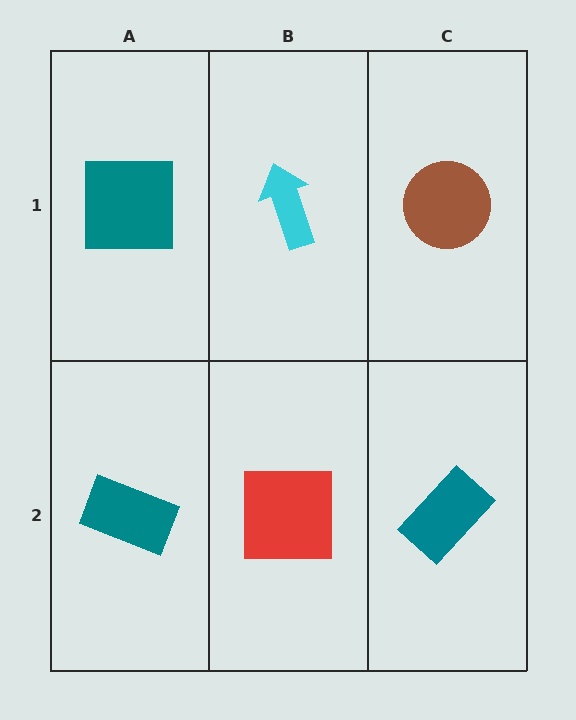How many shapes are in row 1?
3 shapes.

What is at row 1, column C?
A brown circle.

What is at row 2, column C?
A teal rectangle.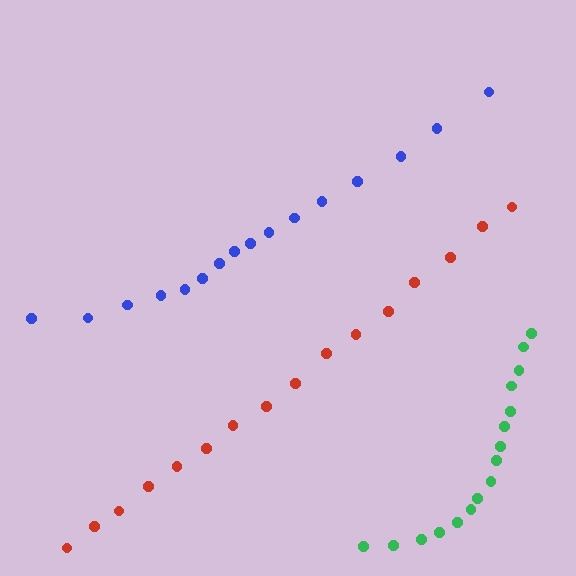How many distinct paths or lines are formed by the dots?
There are 3 distinct paths.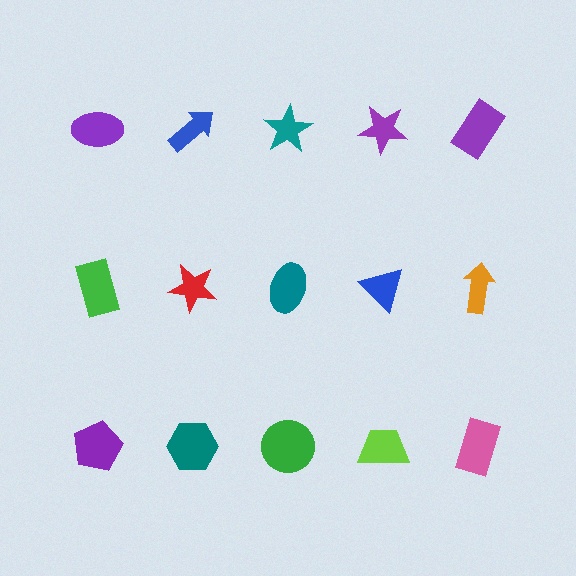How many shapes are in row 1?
5 shapes.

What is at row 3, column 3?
A green circle.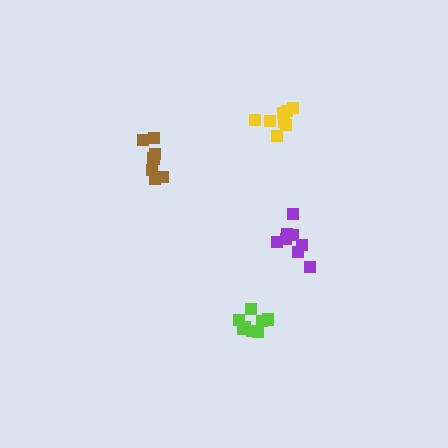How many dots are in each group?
Group 1: 8 dots, Group 2: 8 dots, Group 3: 9 dots, Group 4: 8 dots (33 total).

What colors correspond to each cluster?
The clusters are colored: yellow, purple, brown, lime.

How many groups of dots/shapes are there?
There are 4 groups.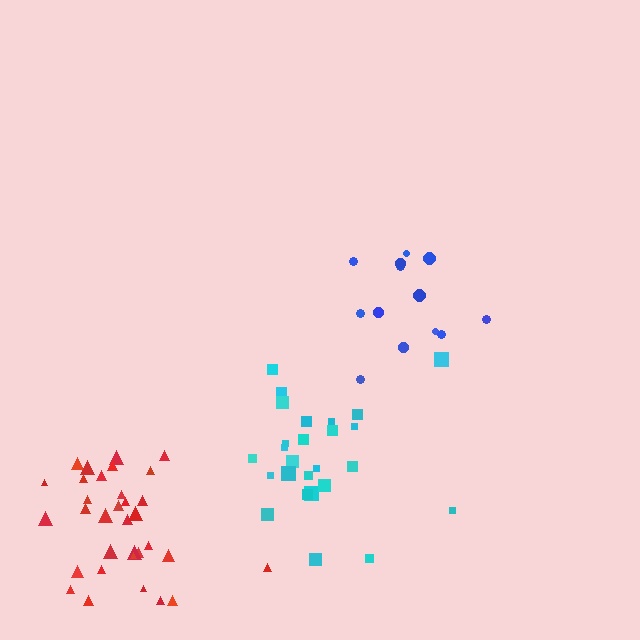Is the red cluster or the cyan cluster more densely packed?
Red.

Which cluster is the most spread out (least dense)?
Cyan.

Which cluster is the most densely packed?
Red.